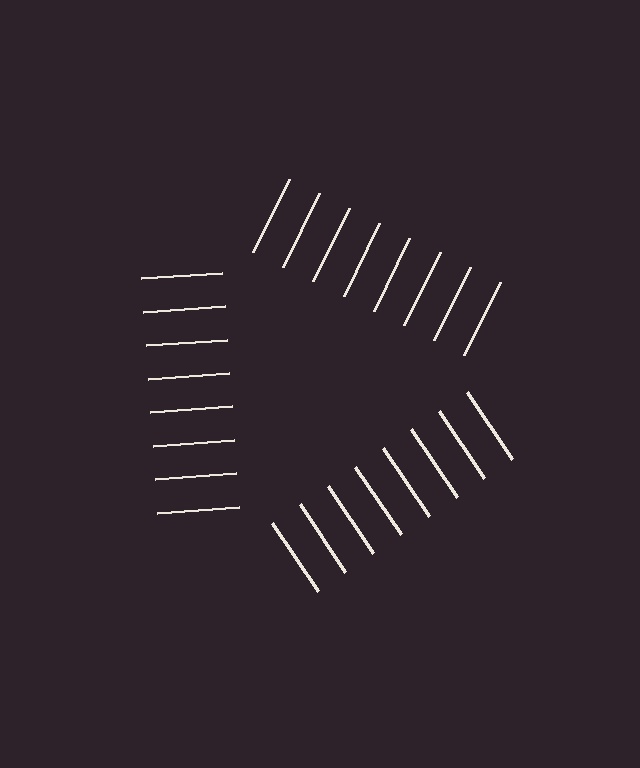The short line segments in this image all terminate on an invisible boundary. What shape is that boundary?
An illusory triangle — the line segments terminate on its edges but no continuous stroke is drawn.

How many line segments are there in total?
24 — 8 along each of the 3 edges.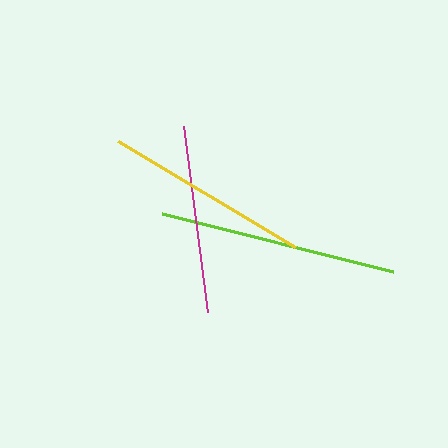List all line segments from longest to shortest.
From longest to shortest: lime, yellow, magenta.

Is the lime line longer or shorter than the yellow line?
The lime line is longer than the yellow line.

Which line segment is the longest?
The lime line is the longest at approximately 238 pixels.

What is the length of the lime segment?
The lime segment is approximately 238 pixels long.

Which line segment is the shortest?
The magenta line is the shortest at approximately 188 pixels.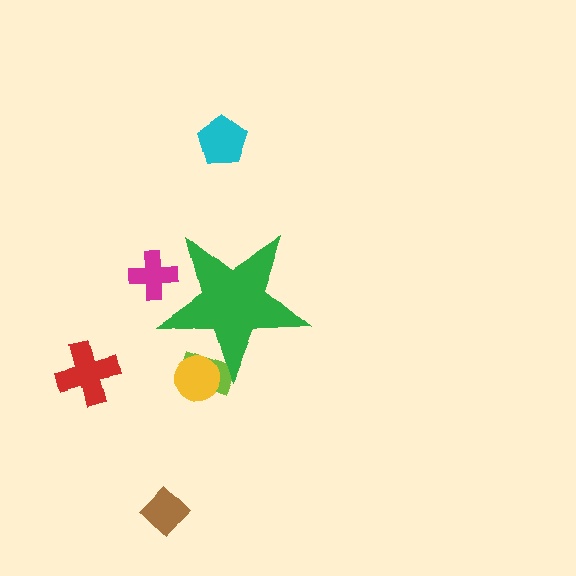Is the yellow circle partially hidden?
Yes, the yellow circle is partially hidden behind the green star.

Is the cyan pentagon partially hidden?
No, the cyan pentagon is fully visible.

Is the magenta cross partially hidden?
Yes, the magenta cross is partially hidden behind the green star.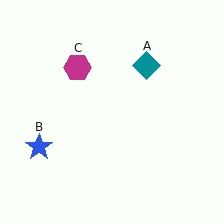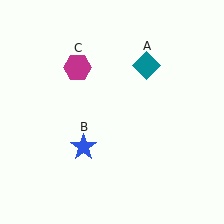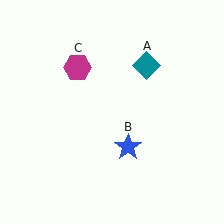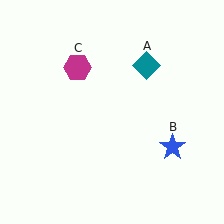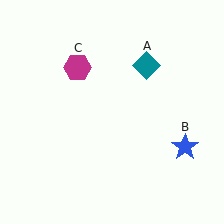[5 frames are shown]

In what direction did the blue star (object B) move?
The blue star (object B) moved right.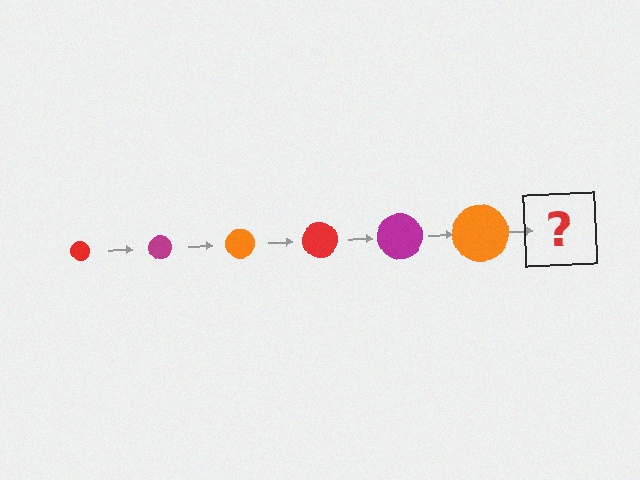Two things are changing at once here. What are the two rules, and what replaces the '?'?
The two rules are that the circle grows larger each step and the color cycles through red, magenta, and orange. The '?' should be a red circle, larger than the previous one.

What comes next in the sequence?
The next element should be a red circle, larger than the previous one.